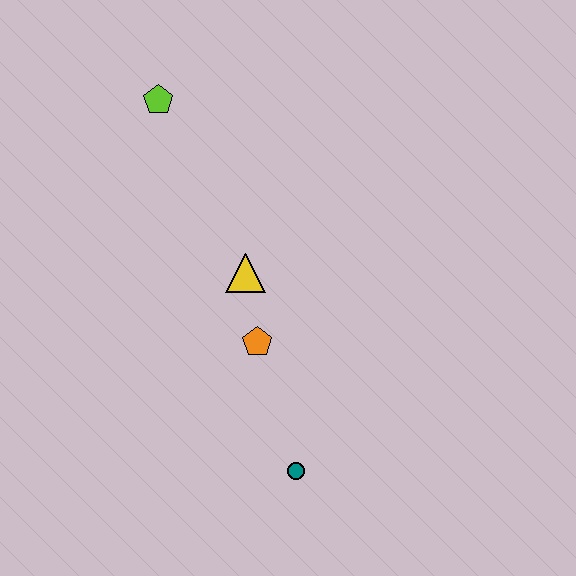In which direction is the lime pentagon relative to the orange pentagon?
The lime pentagon is above the orange pentagon.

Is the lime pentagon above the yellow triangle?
Yes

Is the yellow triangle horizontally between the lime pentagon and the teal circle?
Yes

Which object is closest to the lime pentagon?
The yellow triangle is closest to the lime pentagon.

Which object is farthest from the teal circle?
The lime pentagon is farthest from the teal circle.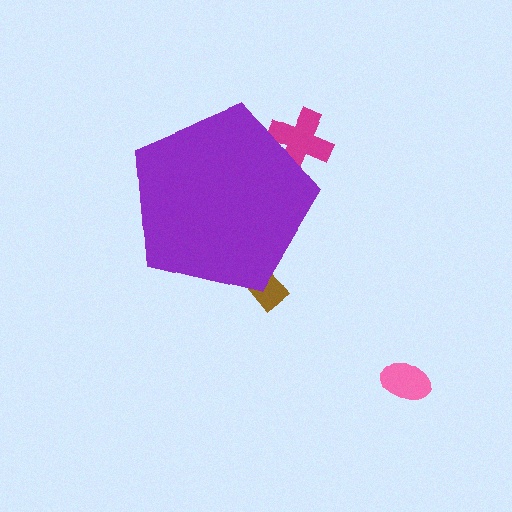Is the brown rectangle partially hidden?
Yes, the brown rectangle is partially hidden behind the purple pentagon.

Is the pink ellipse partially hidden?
No, the pink ellipse is fully visible.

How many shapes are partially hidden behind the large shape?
2 shapes are partially hidden.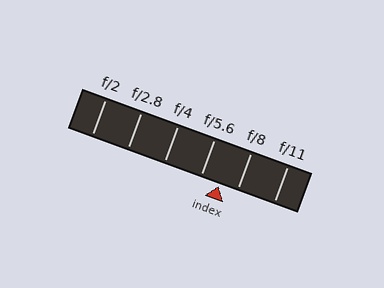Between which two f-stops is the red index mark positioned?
The index mark is between f/5.6 and f/8.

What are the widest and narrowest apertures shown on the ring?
The widest aperture shown is f/2 and the narrowest is f/11.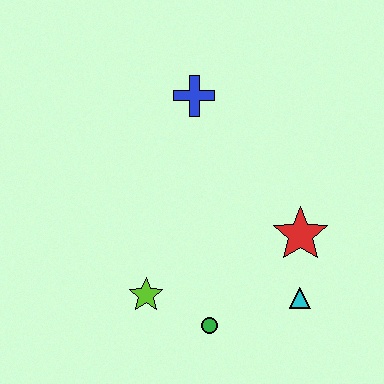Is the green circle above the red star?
No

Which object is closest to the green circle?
The lime star is closest to the green circle.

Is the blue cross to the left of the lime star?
No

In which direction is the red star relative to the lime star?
The red star is to the right of the lime star.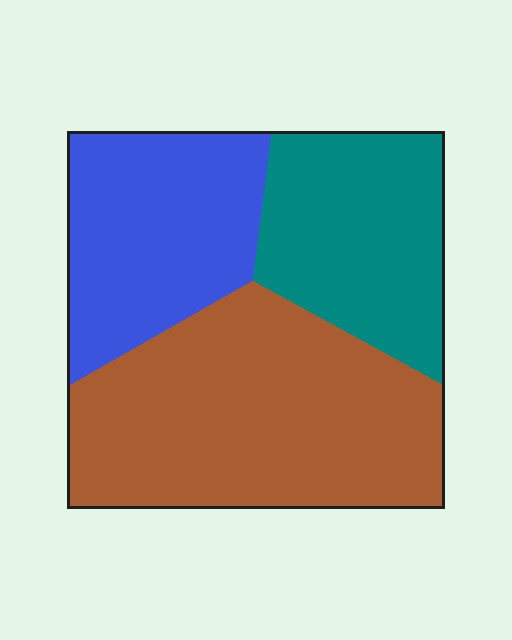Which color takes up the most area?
Brown, at roughly 45%.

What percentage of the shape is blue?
Blue covers about 25% of the shape.